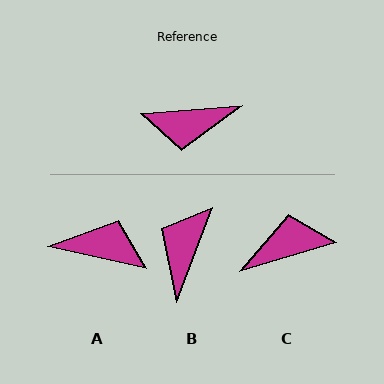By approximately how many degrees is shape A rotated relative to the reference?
Approximately 163 degrees counter-clockwise.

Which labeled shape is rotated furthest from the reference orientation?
C, about 168 degrees away.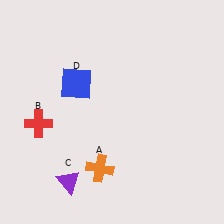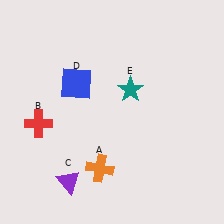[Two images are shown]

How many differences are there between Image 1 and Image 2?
There is 1 difference between the two images.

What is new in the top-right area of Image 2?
A teal star (E) was added in the top-right area of Image 2.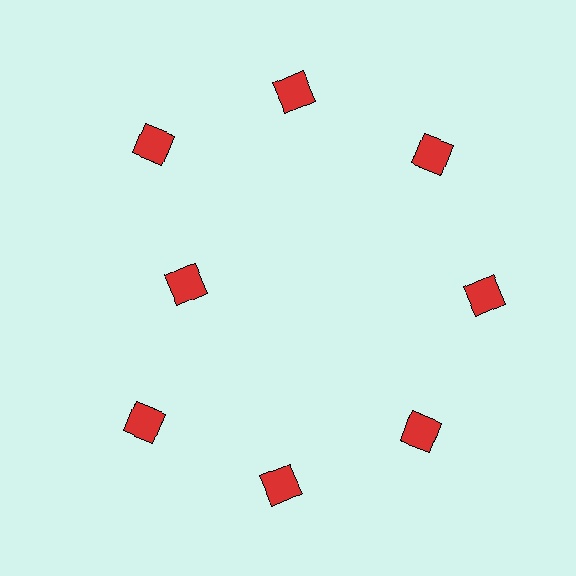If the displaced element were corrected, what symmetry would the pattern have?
It would have 8-fold rotational symmetry — the pattern would map onto itself every 45 degrees.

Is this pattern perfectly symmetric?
No. The 8 red diamonds are arranged in a ring, but one element near the 9 o'clock position is pulled inward toward the center, breaking the 8-fold rotational symmetry.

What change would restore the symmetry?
The symmetry would be restored by moving it outward, back onto the ring so that all 8 diamonds sit at equal angles and equal distance from the center.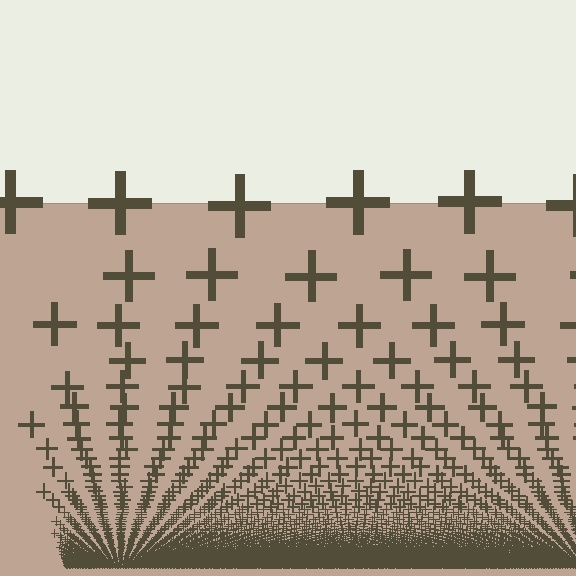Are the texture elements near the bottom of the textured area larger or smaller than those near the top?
Smaller. The gradient is inverted — elements near the bottom are smaller and denser.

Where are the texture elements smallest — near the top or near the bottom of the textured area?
Near the bottom.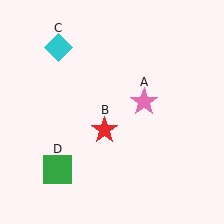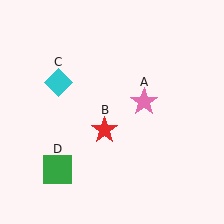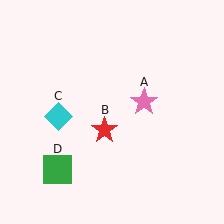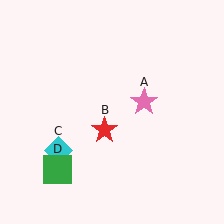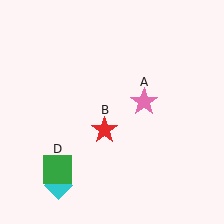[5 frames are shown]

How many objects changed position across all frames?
1 object changed position: cyan diamond (object C).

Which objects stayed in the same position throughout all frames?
Pink star (object A) and red star (object B) and green square (object D) remained stationary.